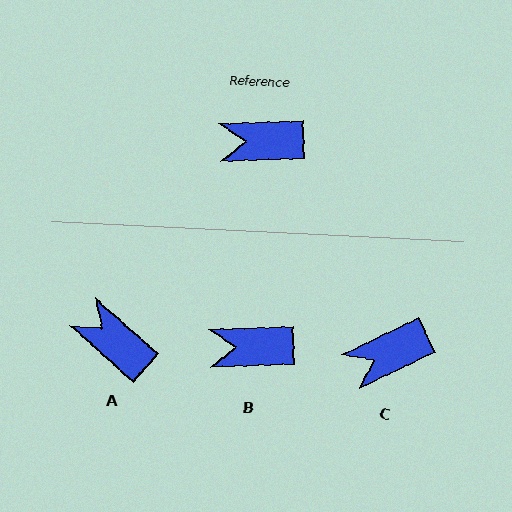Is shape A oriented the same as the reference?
No, it is off by about 44 degrees.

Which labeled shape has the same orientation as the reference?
B.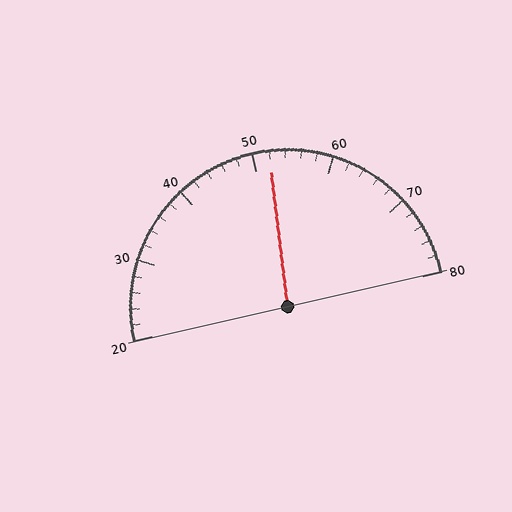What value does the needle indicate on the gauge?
The needle indicates approximately 52.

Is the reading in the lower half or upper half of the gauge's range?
The reading is in the upper half of the range (20 to 80).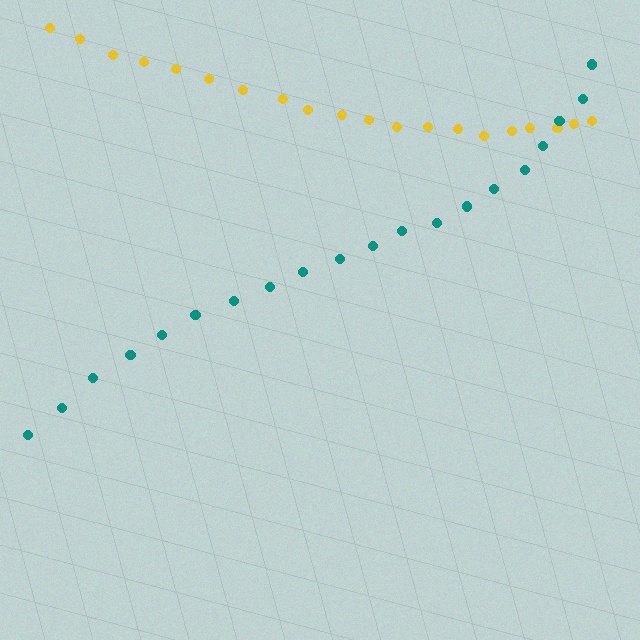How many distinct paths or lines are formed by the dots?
There are 2 distinct paths.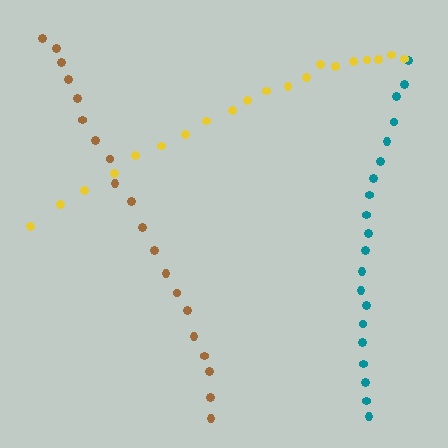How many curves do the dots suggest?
There are 3 distinct paths.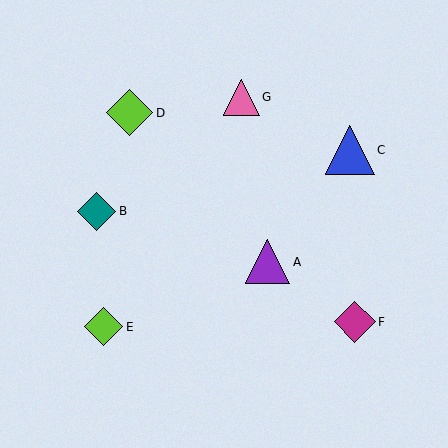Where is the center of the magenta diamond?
The center of the magenta diamond is at (355, 322).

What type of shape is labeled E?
Shape E is a lime diamond.